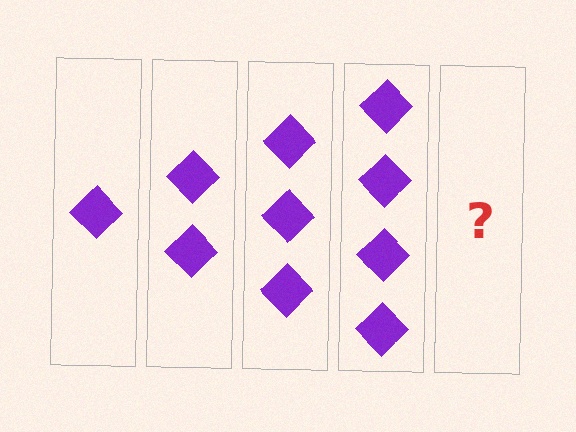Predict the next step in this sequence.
The next step is 5 diamonds.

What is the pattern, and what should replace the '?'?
The pattern is that each step adds one more diamond. The '?' should be 5 diamonds.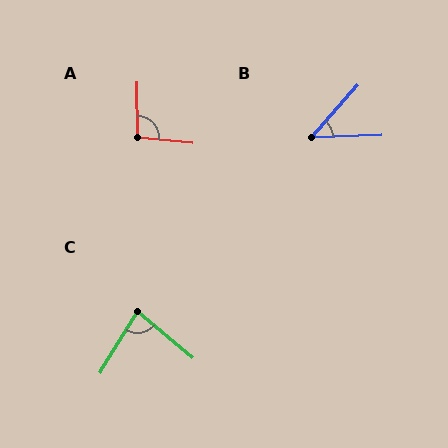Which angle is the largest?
A, at approximately 96 degrees.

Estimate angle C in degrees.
Approximately 81 degrees.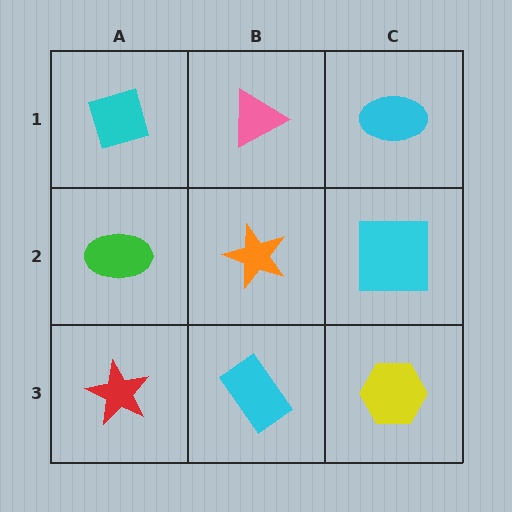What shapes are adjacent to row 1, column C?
A cyan square (row 2, column C), a pink triangle (row 1, column B).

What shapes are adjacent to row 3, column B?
An orange star (row 2, column B), a red star (row 3, column A), a yellow hexagon (row 3, column C).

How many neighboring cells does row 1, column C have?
2.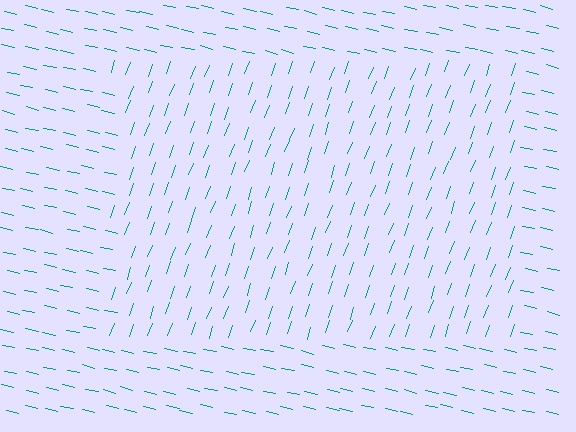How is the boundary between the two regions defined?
The boundary is defined purely by a change in line orientation (approximately 83 degrees difference). All lines are the same color and thickness.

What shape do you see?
I see a rectangle.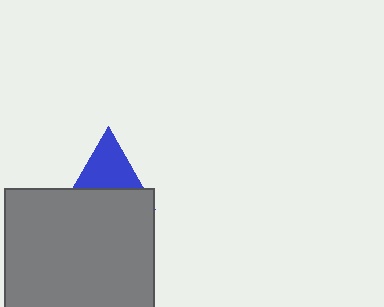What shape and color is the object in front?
The object in front is a gray square.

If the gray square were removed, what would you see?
You would see the complete blue triangle.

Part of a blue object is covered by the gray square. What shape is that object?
It is a triangle.